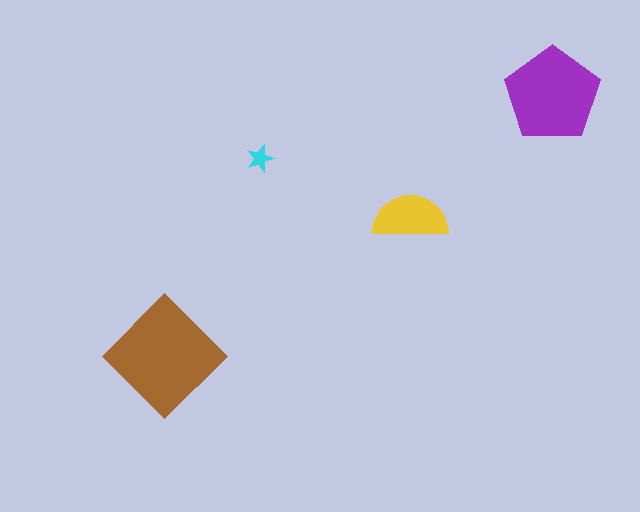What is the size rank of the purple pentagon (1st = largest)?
2nd.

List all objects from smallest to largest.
The cyan star, the yellow semicircle, the purple pentagon, the brown diamond.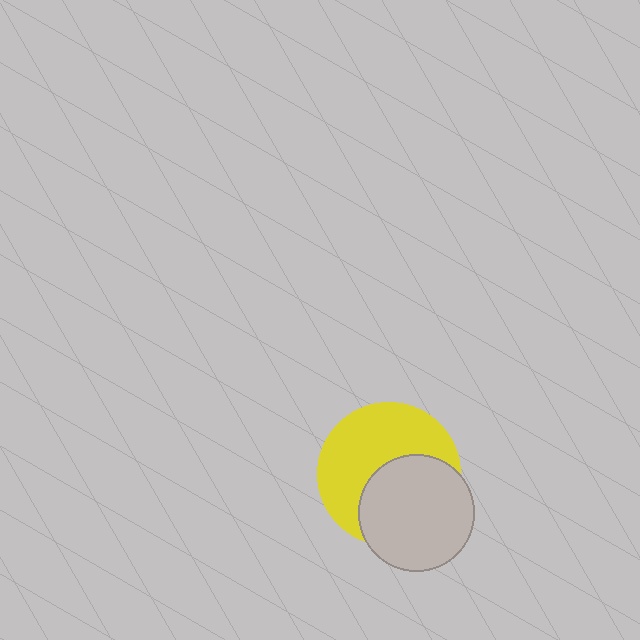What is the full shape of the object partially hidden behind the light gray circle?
The partially hidden object is a yellow circle.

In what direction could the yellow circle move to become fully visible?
The yellow circle could move toward the upper-left. That would shift it out from behind the light gray circle entirely.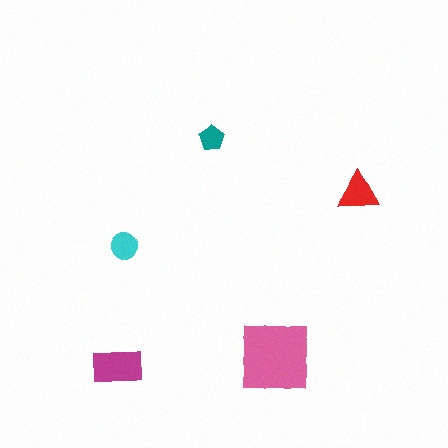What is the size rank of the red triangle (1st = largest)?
3rd.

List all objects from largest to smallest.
The pink square, the magenta rectangle, the red triangle, the cyan circle, the teal pentagon.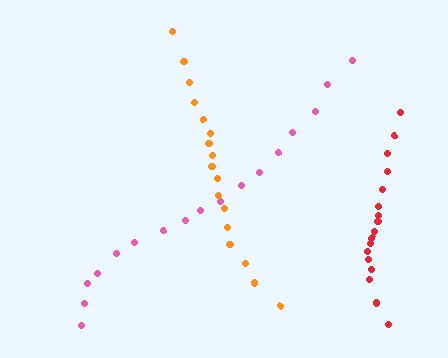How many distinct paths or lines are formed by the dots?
There are 3 distinct paths.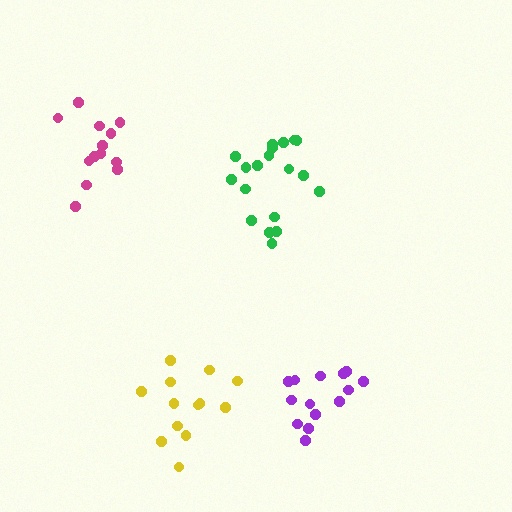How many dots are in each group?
Group 1: 13 dots, Group 2: 14 dots, Group 3: 19 dots, Group 4: 13 dots (59 total).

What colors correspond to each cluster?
The clusters are colored: magenta, purple, green, yellow.